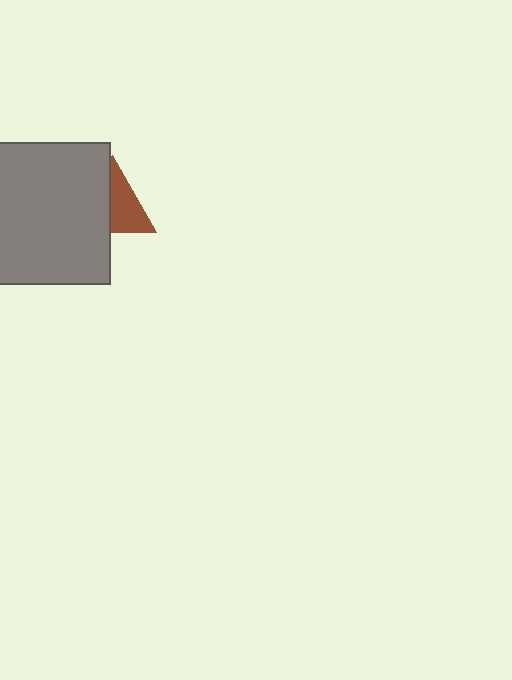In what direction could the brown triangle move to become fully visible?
The brown triangle could move right. That would shift it out from behind the gray square entirely.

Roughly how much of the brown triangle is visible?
About half of it is visible (roughly 52%).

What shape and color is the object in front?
The object in front is a gray square.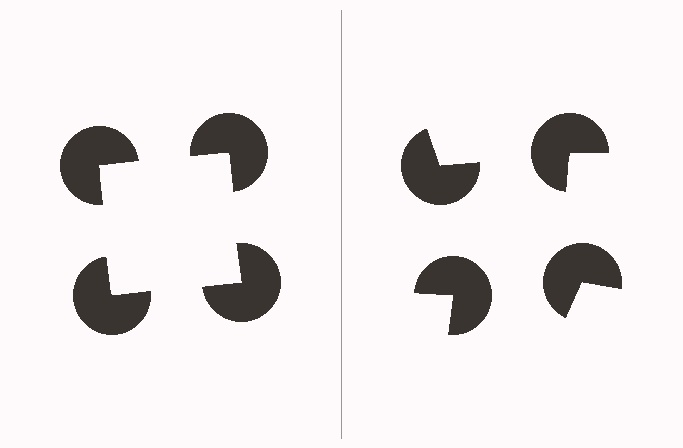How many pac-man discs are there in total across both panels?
8 — 4 on each side.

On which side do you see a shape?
An illusory square appears on the left side. On the right side the wedge cuts are rotated, so no coherent shape forms.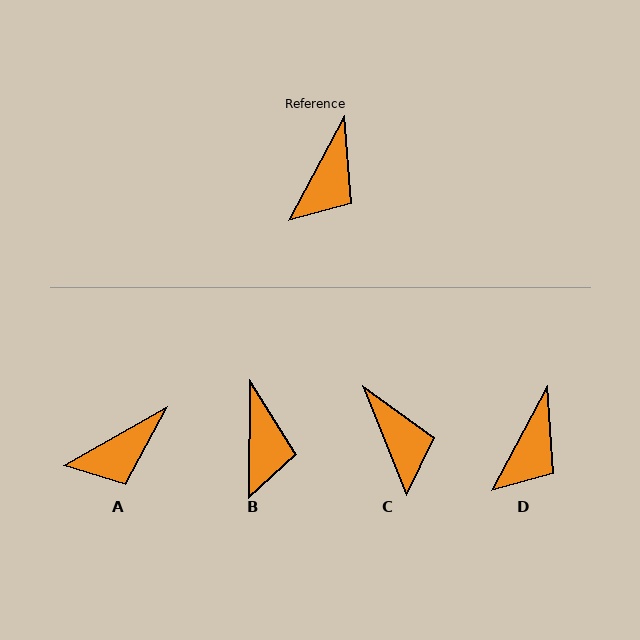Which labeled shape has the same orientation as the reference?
D.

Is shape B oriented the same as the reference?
No, it is off by about 28 degrees.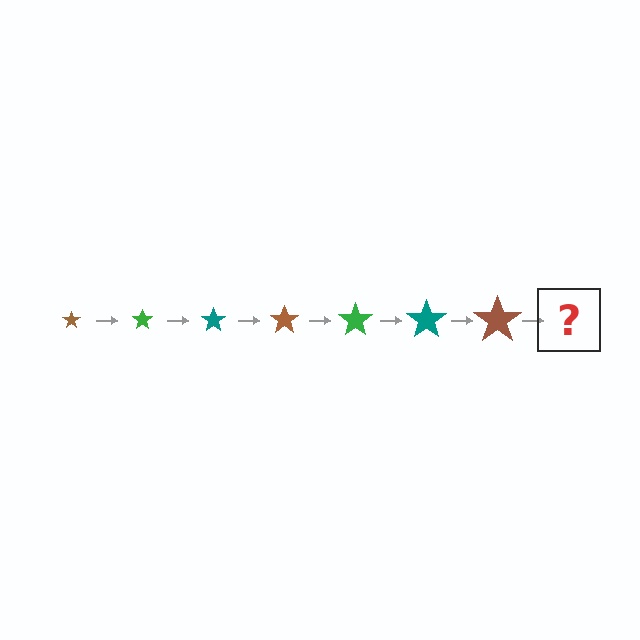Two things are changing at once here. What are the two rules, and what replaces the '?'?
The two rules are that the star grows larger each step and the color cycles through brown, green, and teal. The '?' should be a green star, larger than the previous one.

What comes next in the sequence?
The next element should be a green star, larger than the previous one.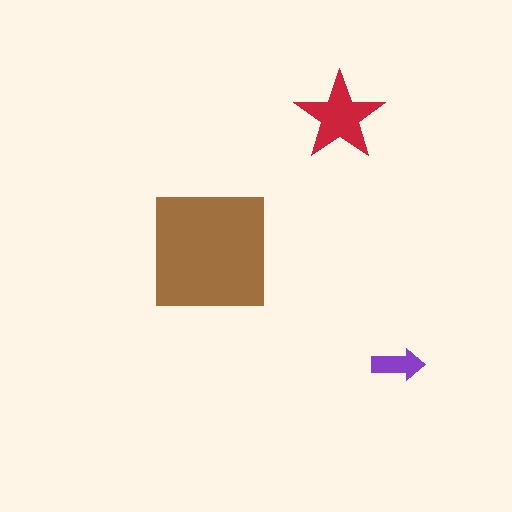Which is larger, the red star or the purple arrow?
The red star.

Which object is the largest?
The brown square.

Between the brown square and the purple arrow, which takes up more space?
The brown square.